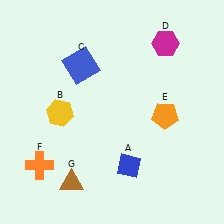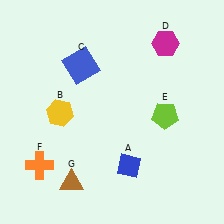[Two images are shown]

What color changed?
The pentagon (E) changed from orange in Image 1 to lime in Image 2.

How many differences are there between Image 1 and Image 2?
There is 1 difference between the two images.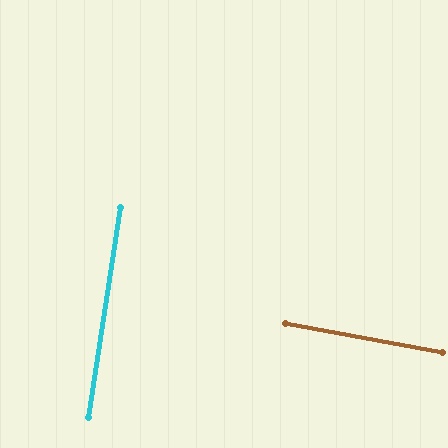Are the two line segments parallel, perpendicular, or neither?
Perpendicular — they meet at approximately 88°.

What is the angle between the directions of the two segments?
Approximately 88 degrees.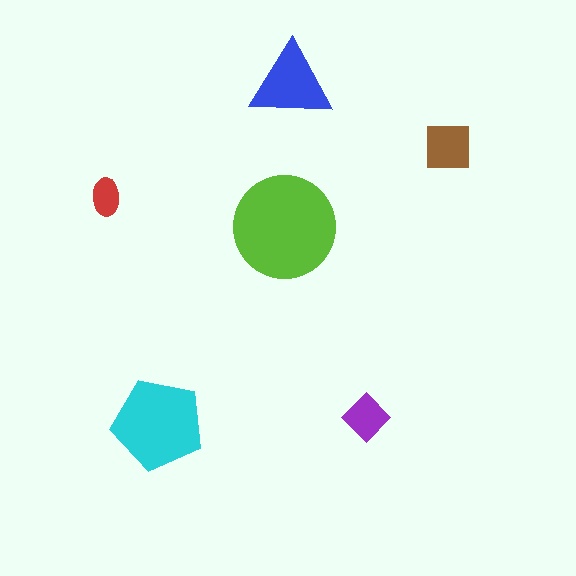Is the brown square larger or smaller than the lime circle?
Smaller.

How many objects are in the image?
There are 6 objects in the image.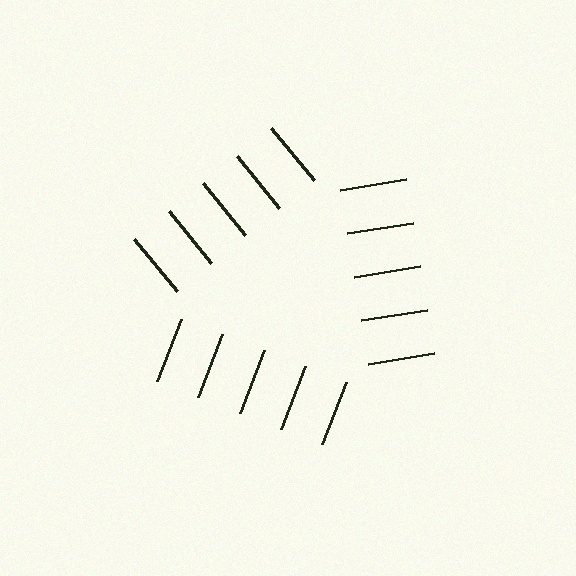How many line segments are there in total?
15 — 5 along each of the 3 edges.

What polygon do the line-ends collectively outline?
An illusory triangle — the line segments terminate on its edges but no continuous stroke is drawn.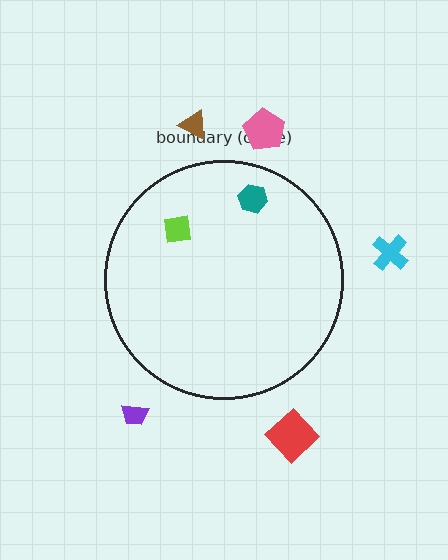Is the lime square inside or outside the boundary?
Inside.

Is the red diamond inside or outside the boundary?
Outside.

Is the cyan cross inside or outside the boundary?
Outside.